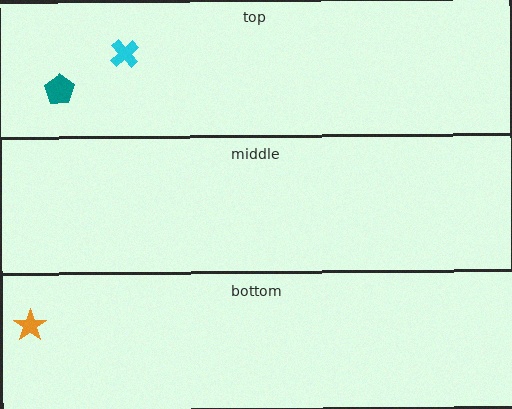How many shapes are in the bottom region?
1.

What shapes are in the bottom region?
The orange star.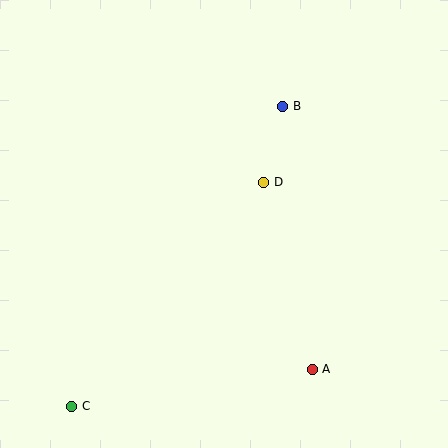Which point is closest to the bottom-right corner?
Point A is closest to the bottom-right corner.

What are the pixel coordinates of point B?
Point B is at (283, 106).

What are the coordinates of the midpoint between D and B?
The midpoint between D and B is at (273, 144).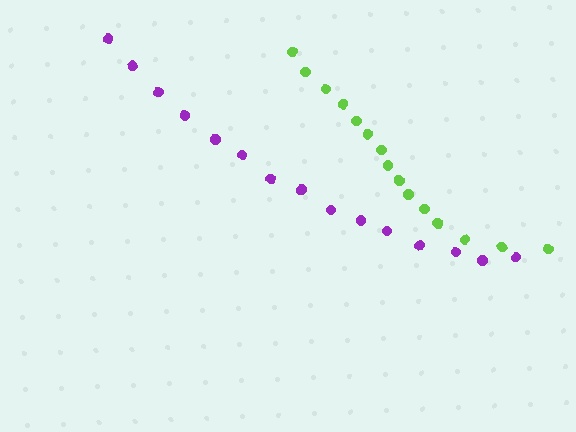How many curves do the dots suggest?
There are 2 distinct paths.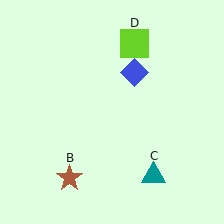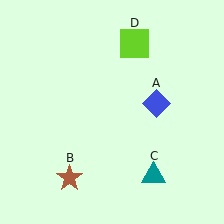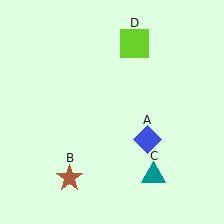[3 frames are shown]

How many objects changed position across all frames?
1 object changed position: blue diamond (object A).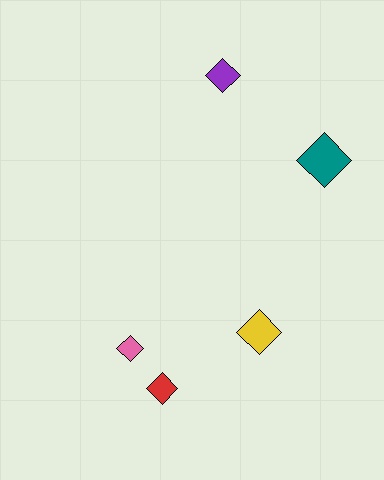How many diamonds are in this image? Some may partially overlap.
There are 5 diamonds.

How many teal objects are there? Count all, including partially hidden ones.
There is 1 teal object.